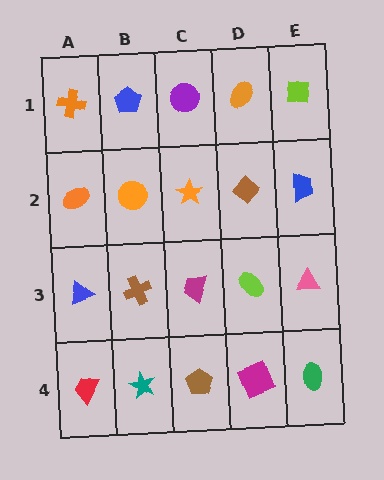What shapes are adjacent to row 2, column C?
A purple circle (row 1, column C), a magenta trapezoid (row 3, column C), an orange circle (row 2, column B), a brown diamond (row 2, column D).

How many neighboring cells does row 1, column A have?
2.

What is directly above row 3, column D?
A brown diamond.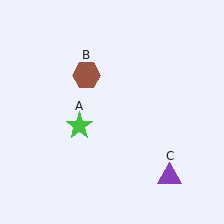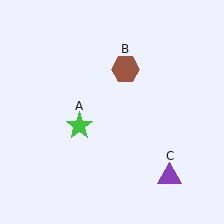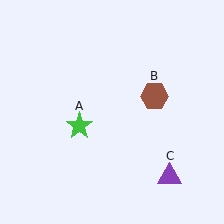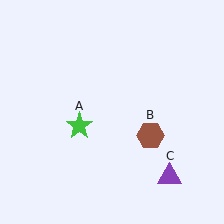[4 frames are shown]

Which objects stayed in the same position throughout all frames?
Green star (object A) and purple triangle (object C) remained stationary.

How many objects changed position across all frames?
1 object changed position: brown hexagon (object B).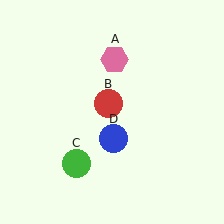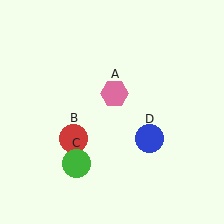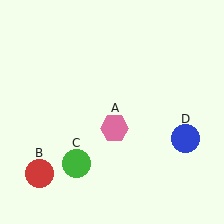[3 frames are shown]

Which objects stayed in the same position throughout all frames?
Green circle (object C) remained stationary.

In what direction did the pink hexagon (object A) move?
The pink hexagon (object A) moved down.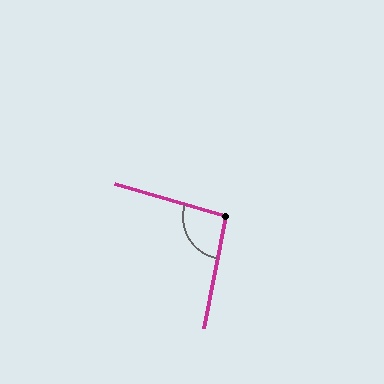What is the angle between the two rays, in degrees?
Approximately 95 degrees.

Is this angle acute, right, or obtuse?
It is obtuse.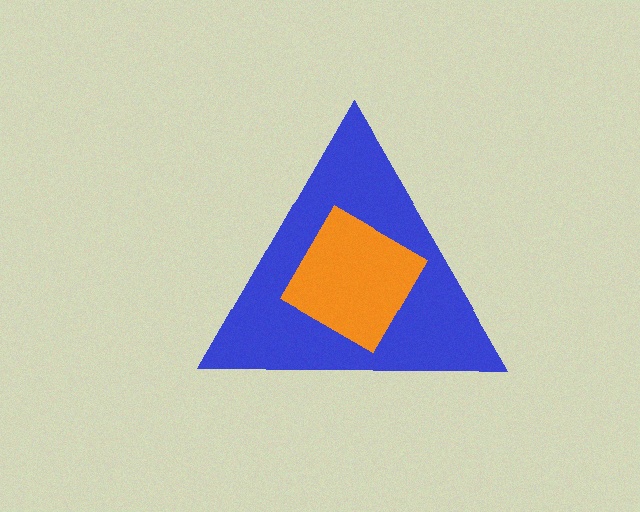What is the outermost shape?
The blue triangle.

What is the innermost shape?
The orange diamond.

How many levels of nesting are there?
2.